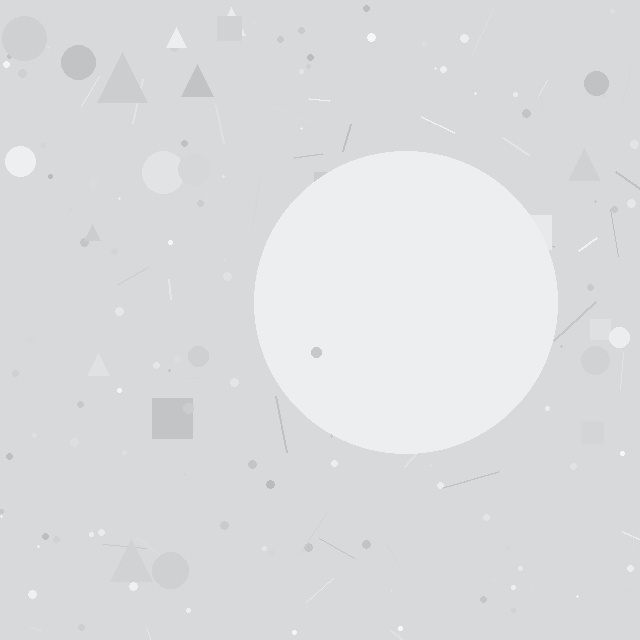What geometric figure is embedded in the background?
A circle is embedded in the background.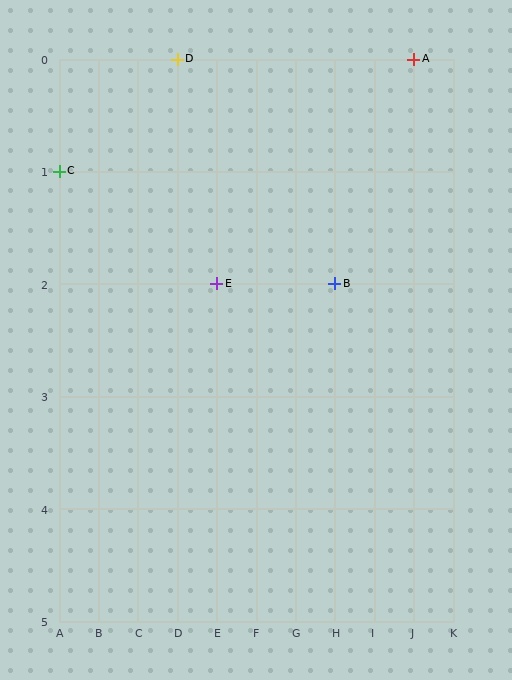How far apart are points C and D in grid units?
Points C and D are 3 columns and 1 row apart (about 3.2 grid units diagonally).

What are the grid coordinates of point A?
Point A is at grid coordinates (J, 0).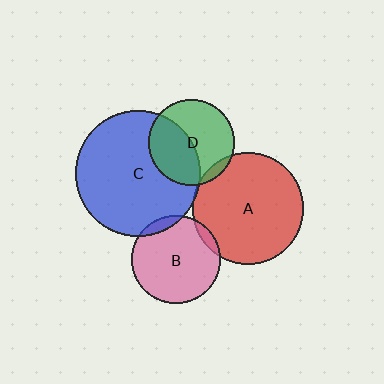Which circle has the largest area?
Circle C (blue).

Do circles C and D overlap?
Yes.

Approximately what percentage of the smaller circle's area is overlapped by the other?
Approximately 45%.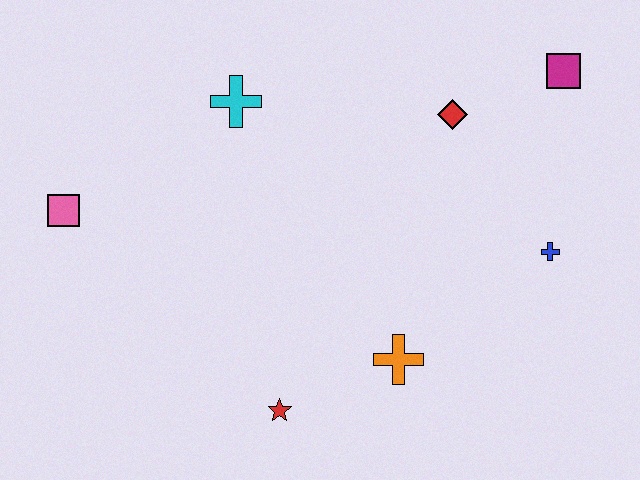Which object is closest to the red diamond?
The magenta square is closest to the red diamond.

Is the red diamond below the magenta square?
Yes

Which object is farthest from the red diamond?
The pink square is farthest from the red diamond.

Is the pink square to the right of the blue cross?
No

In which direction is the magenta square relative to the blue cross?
The magenta square is above the blue cross.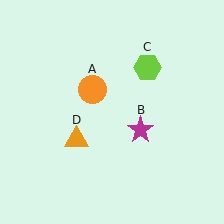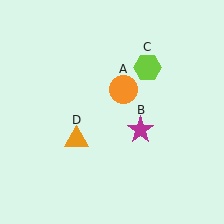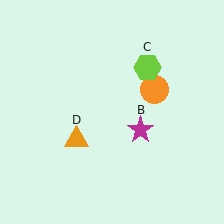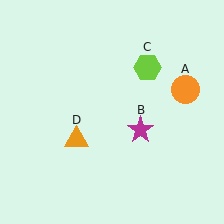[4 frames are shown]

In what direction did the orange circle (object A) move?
The orange circle (object A) moved right.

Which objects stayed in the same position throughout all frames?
Magenta star (object B) and lime hexagon (object C) and orange triangle (object D) remained stationary.